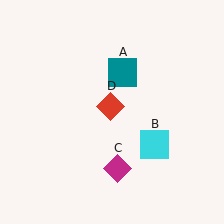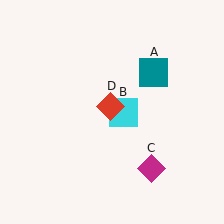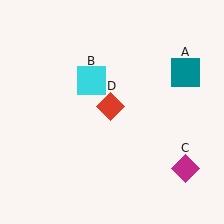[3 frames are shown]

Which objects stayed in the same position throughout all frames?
Red diamond (object D) remained stationary.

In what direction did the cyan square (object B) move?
The cyan square (object B) moved up and to the left.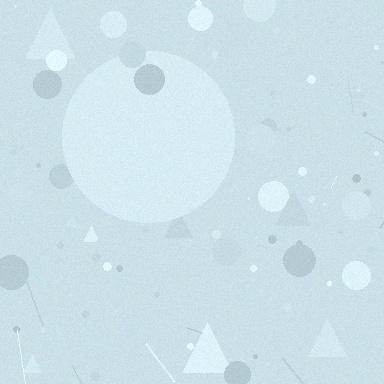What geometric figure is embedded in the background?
A circle is embedded in the background.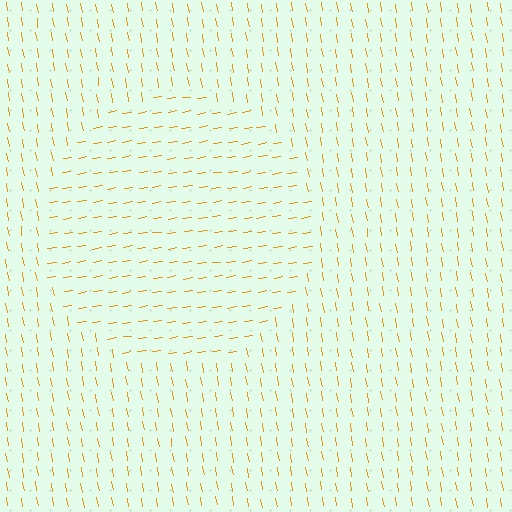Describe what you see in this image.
The image is filled with small orange line segments. A circle region in the image has lines oriented differently from the surrounding lines, creating a visible texture boundary.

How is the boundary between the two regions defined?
The boundary is defined purely by a change in line orientation (approximately 89 degrees difference). All lines are the same color and thickness.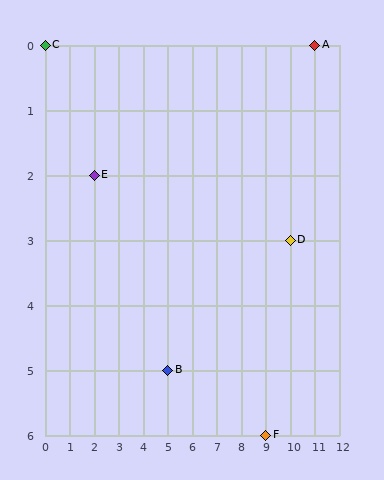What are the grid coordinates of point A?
Point A is at grid coordinates (11, 0).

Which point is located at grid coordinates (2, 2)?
Point E is at (2, 2).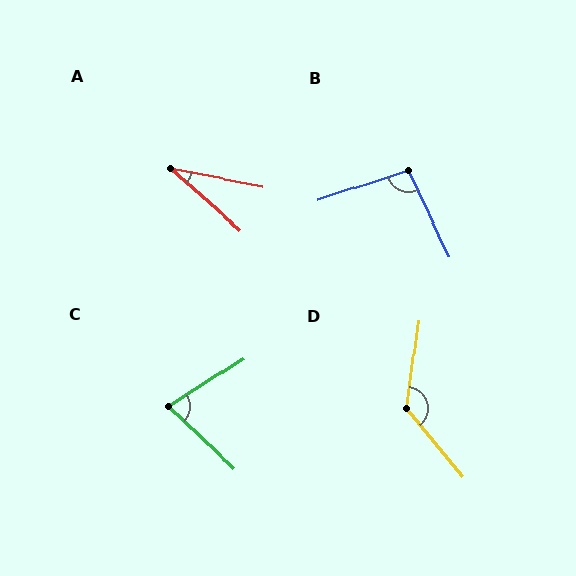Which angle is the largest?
D, at approximately 133 degrees.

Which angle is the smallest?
A, at approximately 30 degrees.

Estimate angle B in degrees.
Approximately 97 degrees.